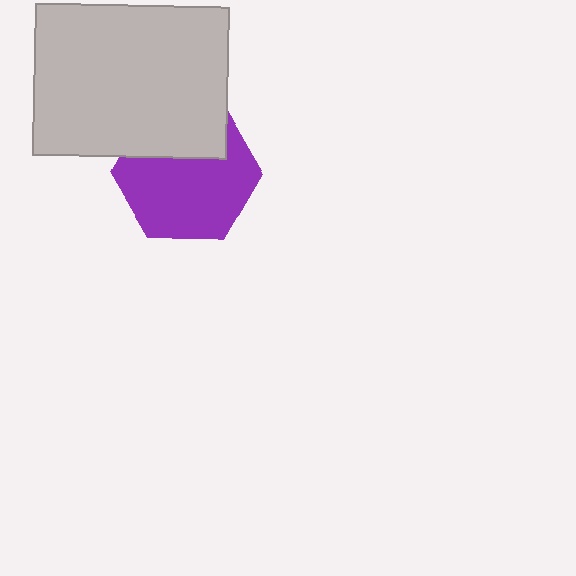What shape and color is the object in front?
The object in front is a light gray rectangle.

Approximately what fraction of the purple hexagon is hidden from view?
Roughly 32% of the purple hexagon is hidden behind the light gray rectangle.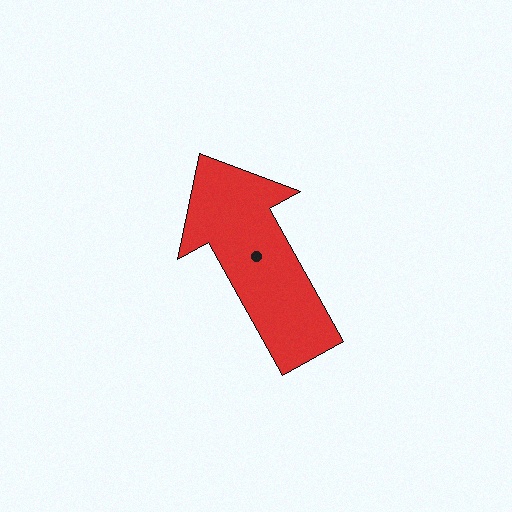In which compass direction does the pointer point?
Northwest.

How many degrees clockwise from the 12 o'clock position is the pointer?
Approximately 331 degrees.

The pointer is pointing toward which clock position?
Roughly 11 o'clock.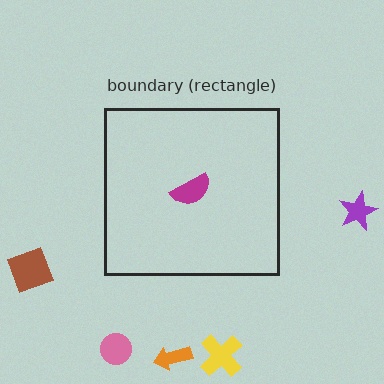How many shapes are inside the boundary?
1 inside, 5 outside.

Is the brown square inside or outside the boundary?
Outside.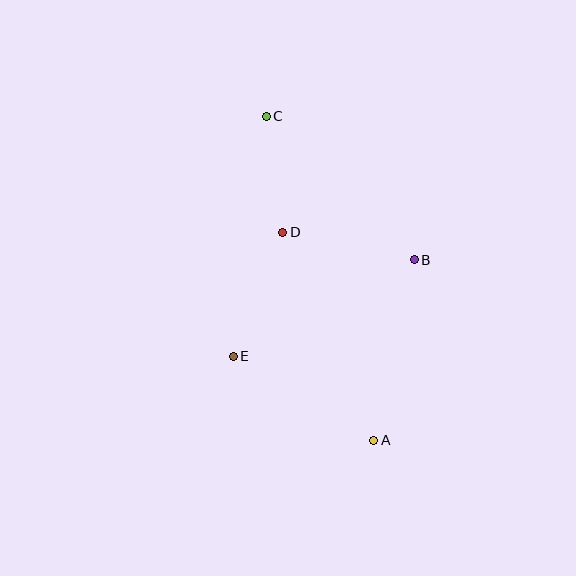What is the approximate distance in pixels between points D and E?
The distance between D and E is approximately 133 pixels.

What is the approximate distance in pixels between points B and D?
The distance between B and D is approximately 135 pixels.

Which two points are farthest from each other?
Points A and C are farthest from each other.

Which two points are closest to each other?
Points C and D are closest to each other.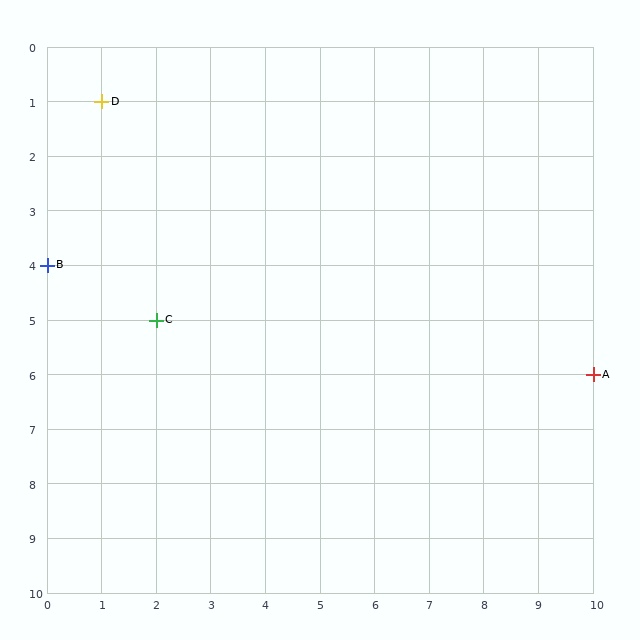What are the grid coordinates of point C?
Point C is at grid coordinates (2, 5).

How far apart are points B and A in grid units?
Points B and A are 10 columns and 2 rows apart (about 10.2 grid units diagonally).